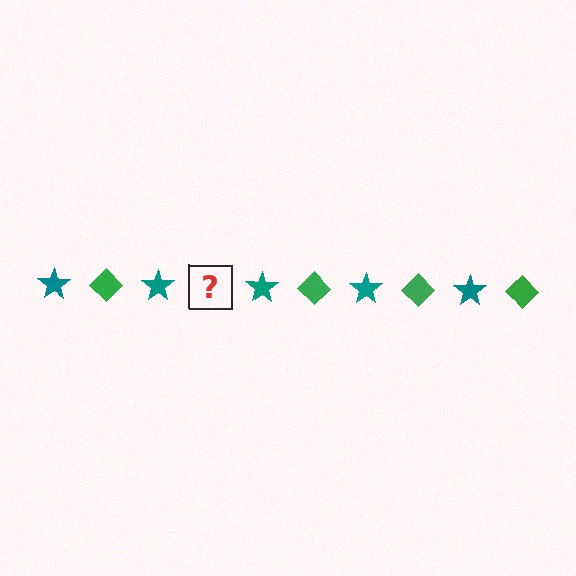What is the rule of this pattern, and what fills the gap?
The rule is that the pattern alternates between teal star and green diamond. The gap should be filled with a green diamond.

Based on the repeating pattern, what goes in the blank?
The blank should be a green diamond.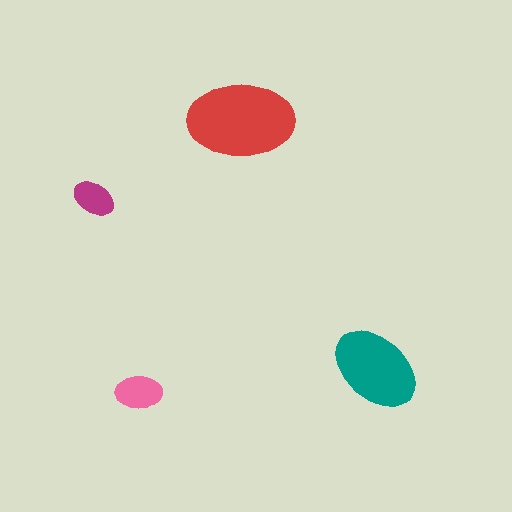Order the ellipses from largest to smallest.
the red one, the teal one, the pink one, the magenta one.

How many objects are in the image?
There are 4 objects in the image.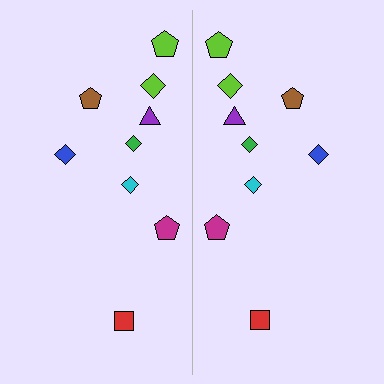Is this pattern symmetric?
Yes, this pattern has bilateral (reflection) symmetry.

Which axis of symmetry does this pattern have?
The pattern has a vertical axis of symmetry running through the center of the image.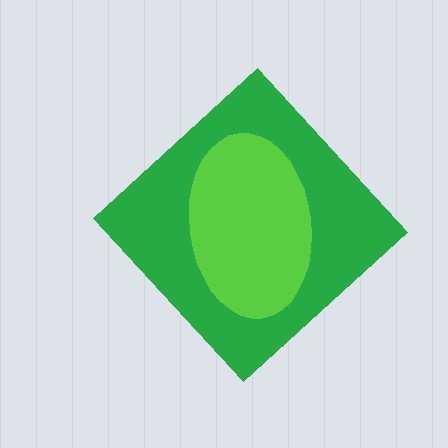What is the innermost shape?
The lime ellipse.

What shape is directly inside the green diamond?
The lime ellipse.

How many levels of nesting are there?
2.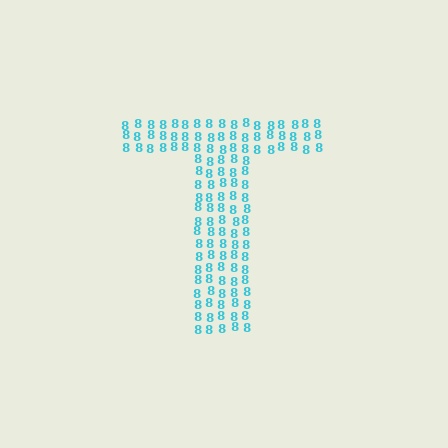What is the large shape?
The large shape is the letter T.